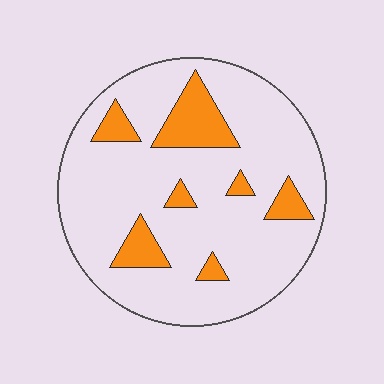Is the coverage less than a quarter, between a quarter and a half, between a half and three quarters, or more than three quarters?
Less than a quarter.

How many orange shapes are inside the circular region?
7.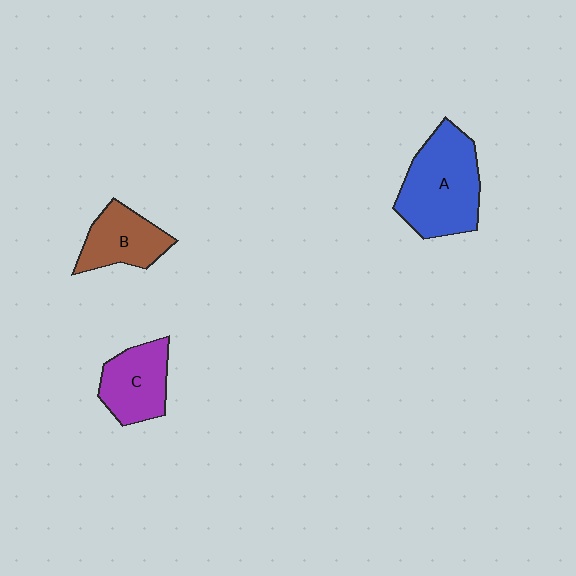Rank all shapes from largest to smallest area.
From largest to smallest: A (blue), C (purple), B (brown).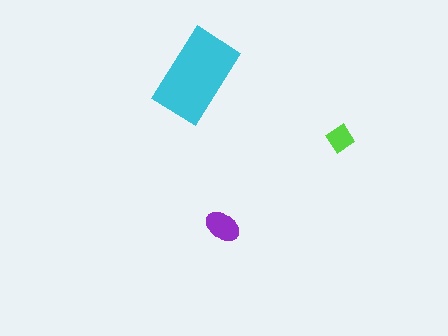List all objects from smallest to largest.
The lime diamond, the purple ellipse, the cyan rectangle.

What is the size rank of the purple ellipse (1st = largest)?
2nd.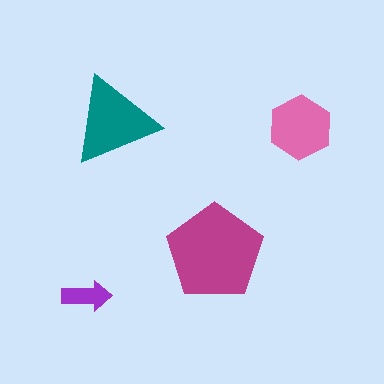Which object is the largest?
The magenta pentagon.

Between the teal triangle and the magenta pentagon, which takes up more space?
The magenta pentagon.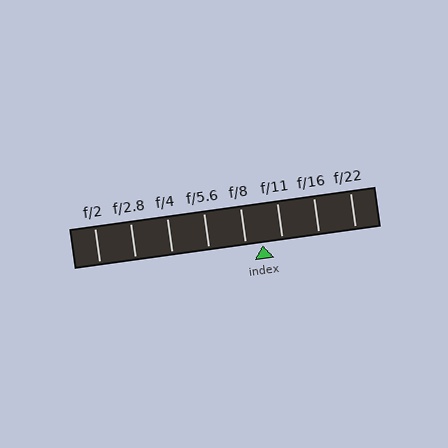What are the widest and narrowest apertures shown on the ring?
The widest aperture shown is f/2 and the narrowest is f/22.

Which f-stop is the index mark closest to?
The index mark is closest to f/8.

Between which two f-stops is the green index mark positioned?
The index mark is between f/8 and f/11.